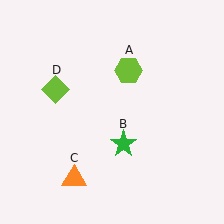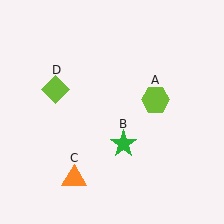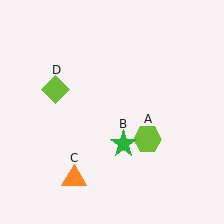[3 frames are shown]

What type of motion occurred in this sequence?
The lime hexagon (object A) rotated clockwise around the center of the scene.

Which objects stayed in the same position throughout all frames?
Green star (object B) and orange triangle (object C) and lime diamond (object D) remained stationary.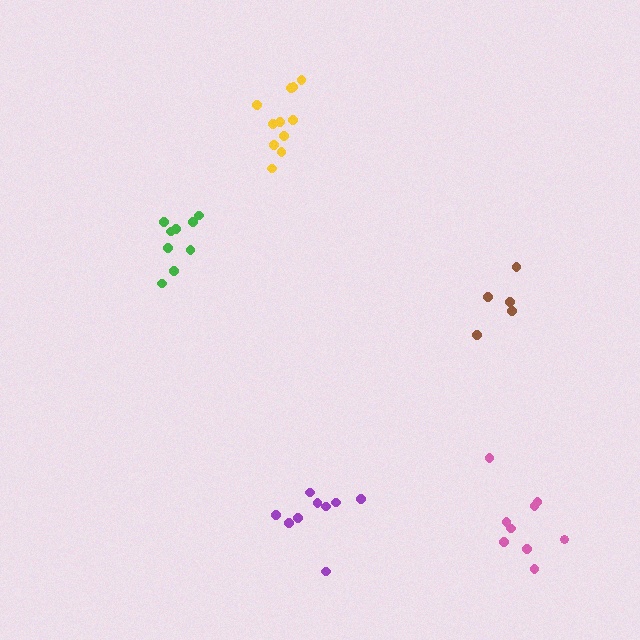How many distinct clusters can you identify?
There are 5 distinct clusters.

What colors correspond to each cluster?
The clusters are colored: yellow, brown, purple, green, pink.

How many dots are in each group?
Group 1: 11 dots, Group 2: 5 dots, Group 3: 9 dots, Group 4: 9 dots, Group 5: 9 dots (43 total).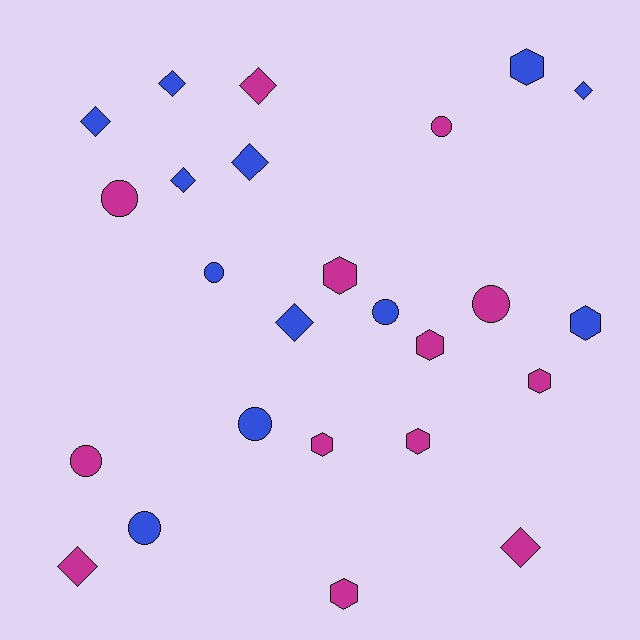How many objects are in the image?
There are 25 objects.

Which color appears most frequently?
Magenta, with 13 objects.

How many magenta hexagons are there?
There are 6 magenta hexagons.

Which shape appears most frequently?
Diamond, with 9 objects.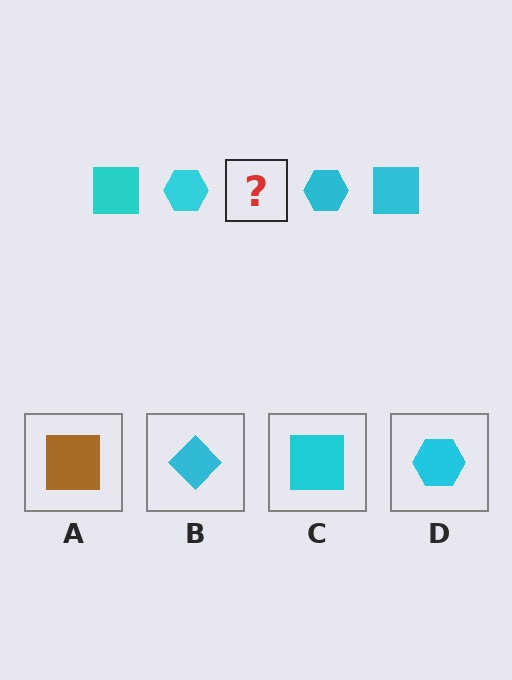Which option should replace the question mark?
Option C.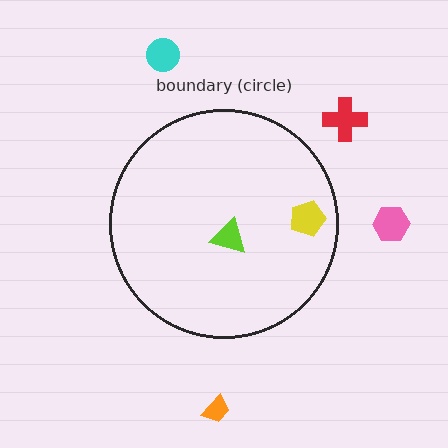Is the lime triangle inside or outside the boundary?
Inside.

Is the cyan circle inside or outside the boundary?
Outside.